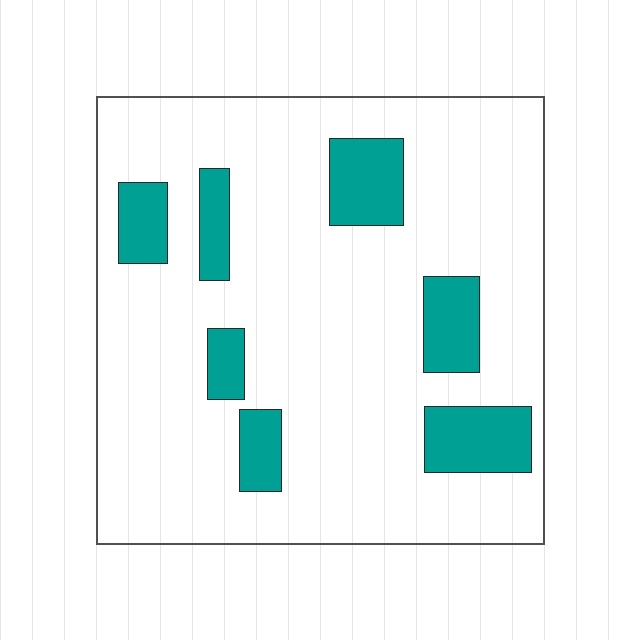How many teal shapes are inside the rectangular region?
7.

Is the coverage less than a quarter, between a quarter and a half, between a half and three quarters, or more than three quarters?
Less than a quarter.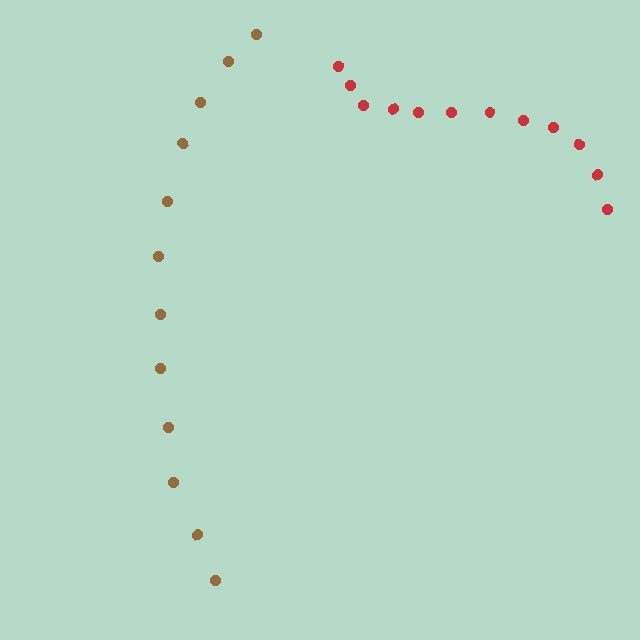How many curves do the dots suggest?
There are 2 distinct paths.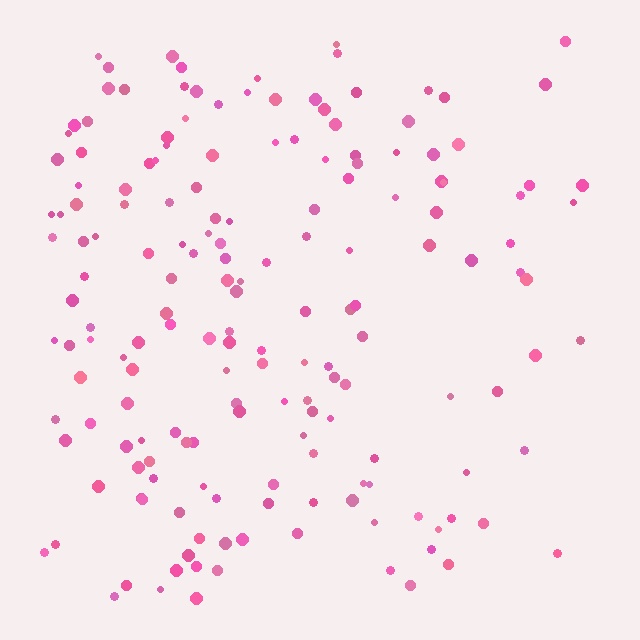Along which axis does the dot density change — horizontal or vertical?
Horizontal.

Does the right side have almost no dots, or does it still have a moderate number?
Still a moderate number, just noticeably fewer than the left.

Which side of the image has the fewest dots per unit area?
The right.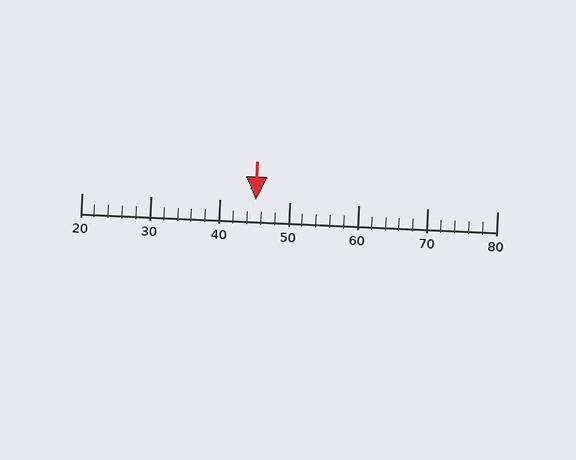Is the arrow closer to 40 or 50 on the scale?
The arrow is closer to 50.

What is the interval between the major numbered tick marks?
The major tick marks are spaced 10 units apart.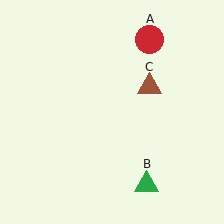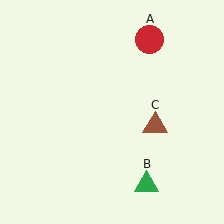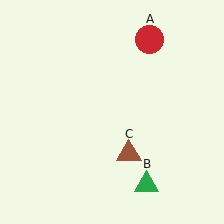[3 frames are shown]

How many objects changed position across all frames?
1 object changed position: brown triangle (object C).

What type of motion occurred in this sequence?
The brown triangle (object C) rotated clockwise around the center of the scene.